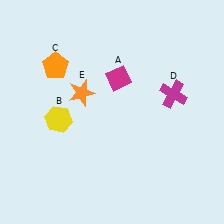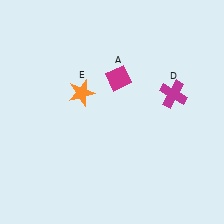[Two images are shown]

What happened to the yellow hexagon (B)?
The yellow hexagon (B) was removed in Image 2. It was in the bottom-left area of Image 1.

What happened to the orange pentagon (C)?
The orange pentagon (C) was removed in Image 2. It was in the top-left area of Image 1.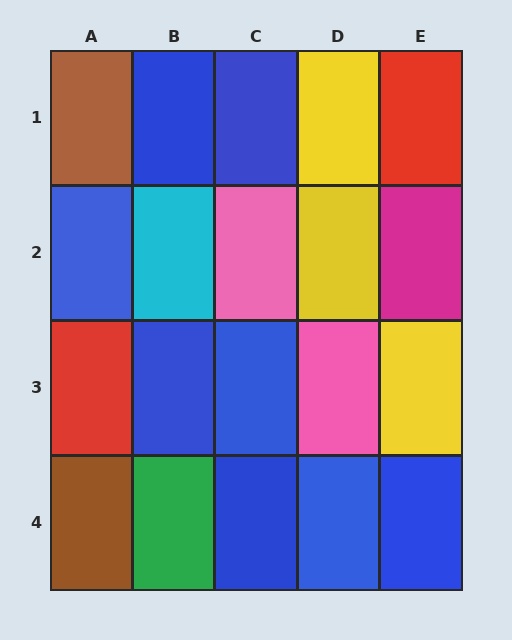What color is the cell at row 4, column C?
Blue.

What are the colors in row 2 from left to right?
Blue, cyan, pink, yellow, magenta.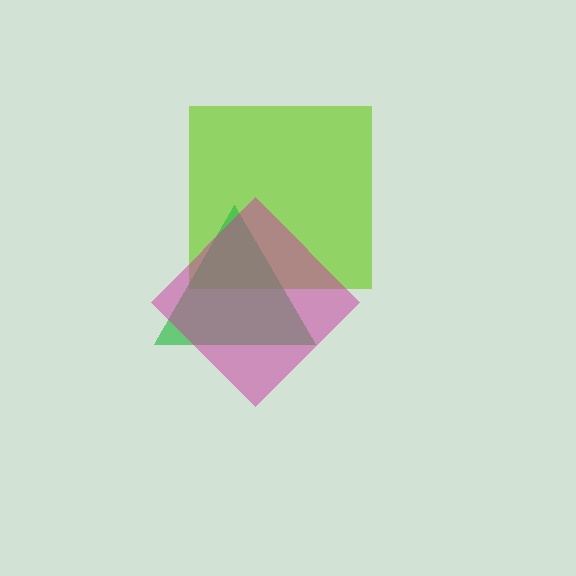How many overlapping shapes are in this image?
There are 3 overlapping shapes in the image.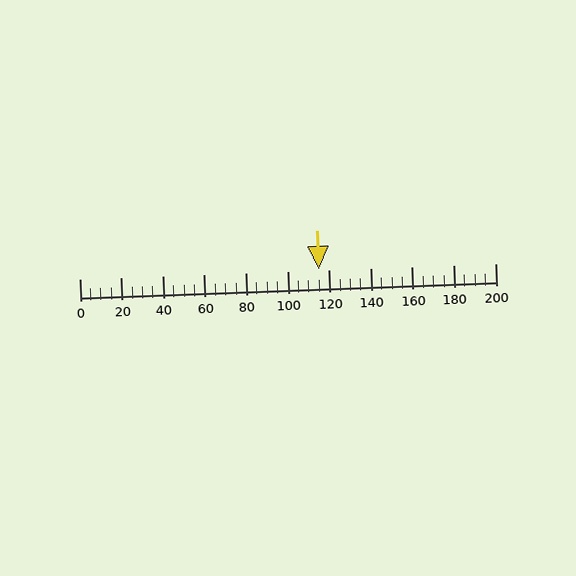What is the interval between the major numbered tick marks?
The major tick marks are spaced 20 units apart.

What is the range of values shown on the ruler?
The ruler shows values from 0 to 200.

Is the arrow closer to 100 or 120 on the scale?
The arrow is closer to 120.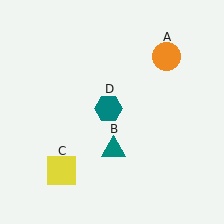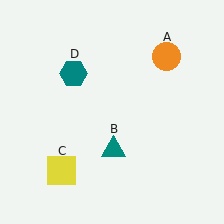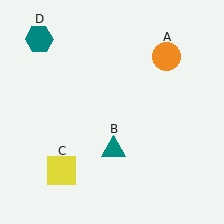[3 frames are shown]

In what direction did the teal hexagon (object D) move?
The teal hexagon (object D) moved up and to the left.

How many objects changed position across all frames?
1 object changed position: teal hexagon (object D).